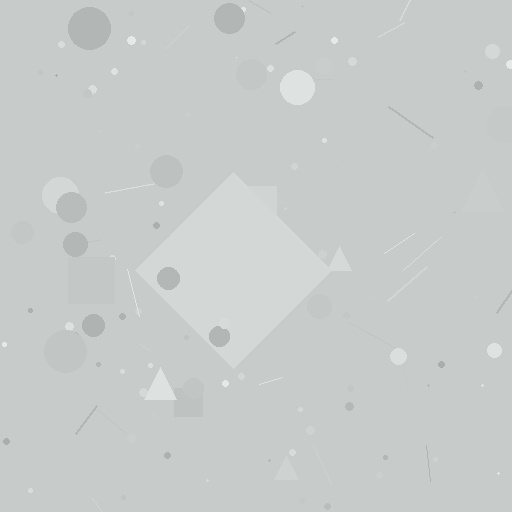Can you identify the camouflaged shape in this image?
The camouflaged shape is a diamond.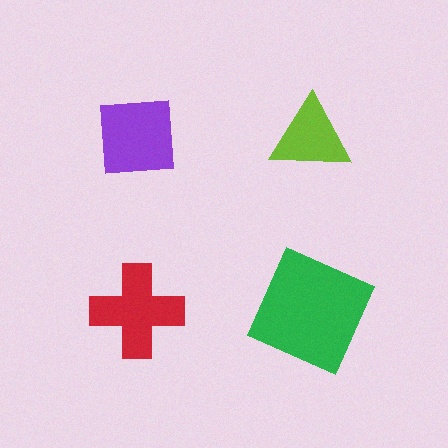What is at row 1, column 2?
A lime triangle.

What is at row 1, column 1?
A purple square.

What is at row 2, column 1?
A red cross.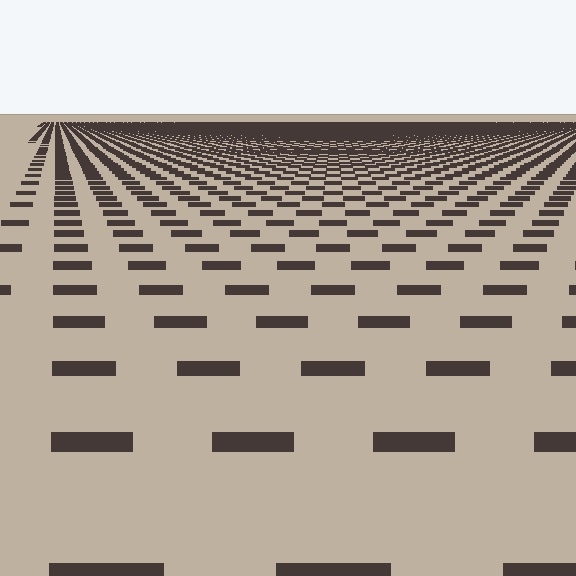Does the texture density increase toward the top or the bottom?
Density increases toward the top.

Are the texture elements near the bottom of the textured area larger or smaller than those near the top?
Larger. Near the bottom, elements are closer to the viewer and appear at a bigger on-screen size.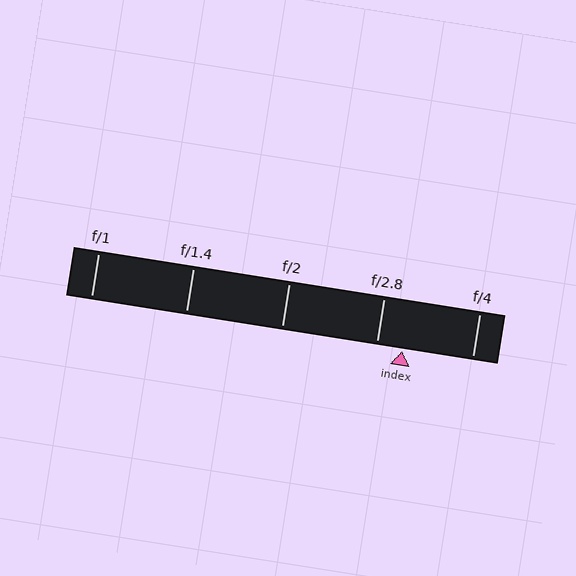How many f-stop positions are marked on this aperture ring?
There are 5 f-stop positions marked.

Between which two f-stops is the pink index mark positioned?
The index mark is between f/2.8 and f/4.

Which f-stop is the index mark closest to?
The index mark is closest to f/2.8.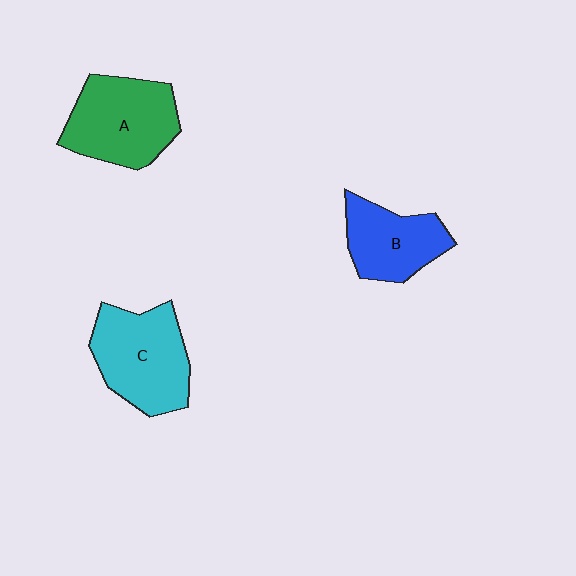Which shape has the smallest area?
Shape B (blue).